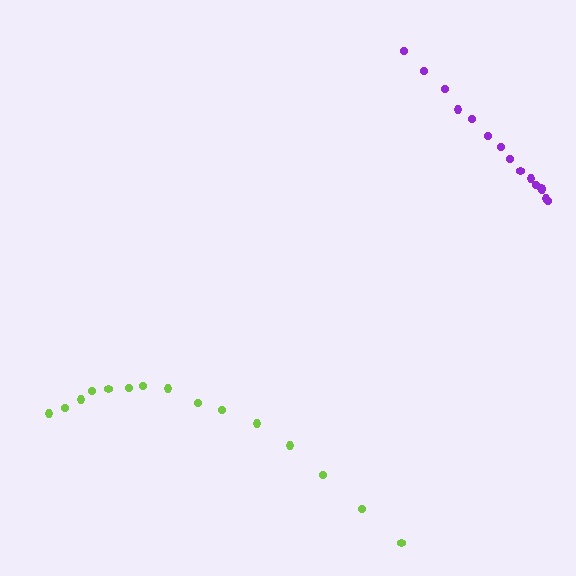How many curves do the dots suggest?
There are 2 distinct paths.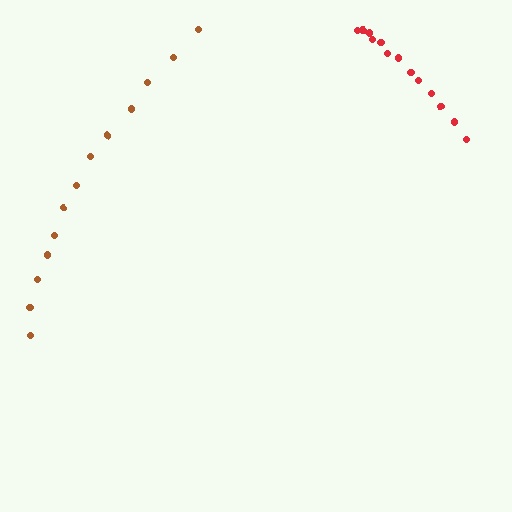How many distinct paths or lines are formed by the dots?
There are 2 distinct paths.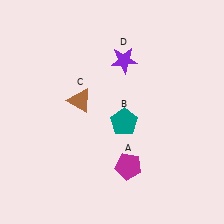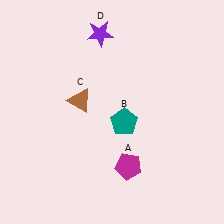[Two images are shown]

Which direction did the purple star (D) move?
The purple star (D) moved up.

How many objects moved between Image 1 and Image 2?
1 object moved between the two images.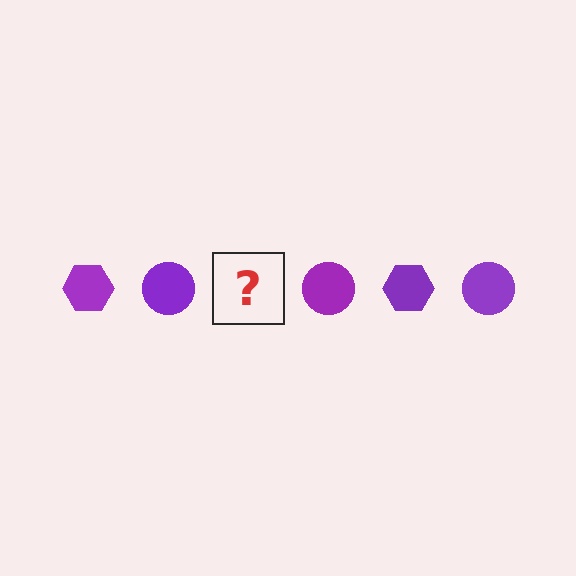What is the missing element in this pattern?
The missing element is a purple hexagon.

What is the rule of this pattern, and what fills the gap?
The rule is that the pattern cycles through hexagon, circle shapes in purple. The gap should be filled with a purple hexagon.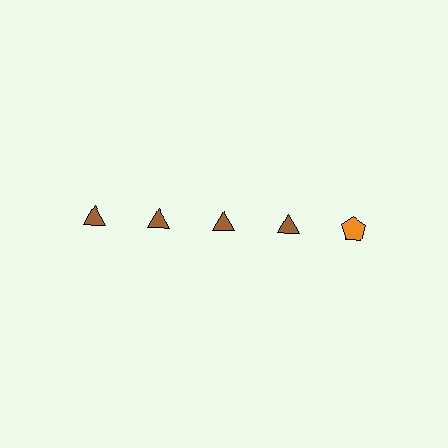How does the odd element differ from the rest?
It differs in both color (orange instead of brown) and shape (pentagon instead of triangle).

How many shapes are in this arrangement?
There are 5 shapes arranged in a grid pattern.